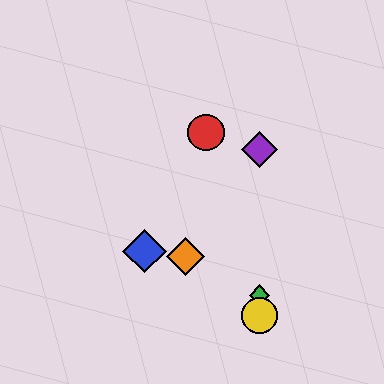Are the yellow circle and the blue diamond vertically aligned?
No, the yellow circle is at x≈259 and the blue diamond is at x≈145.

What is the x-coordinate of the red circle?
The red circle is at x≈206.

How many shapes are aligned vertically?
3 shapes (the green diamond, the yellow circle, the purple diamond) are aligned vertically.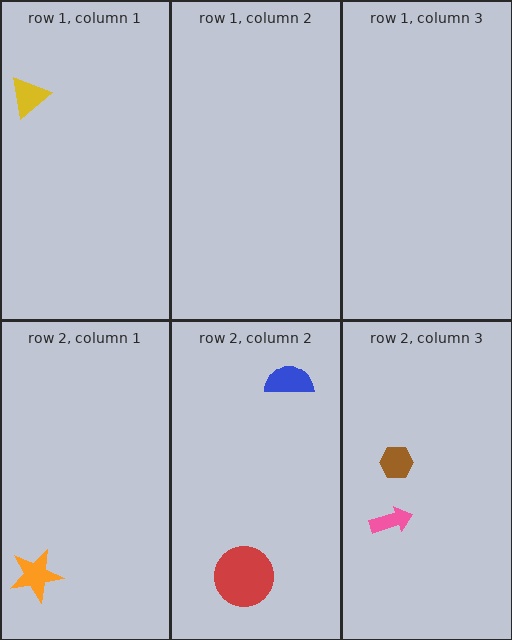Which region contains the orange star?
The row 2, column 1 region.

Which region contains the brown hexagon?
The row 2, column 3 region.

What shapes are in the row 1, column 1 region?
The yellow triangle.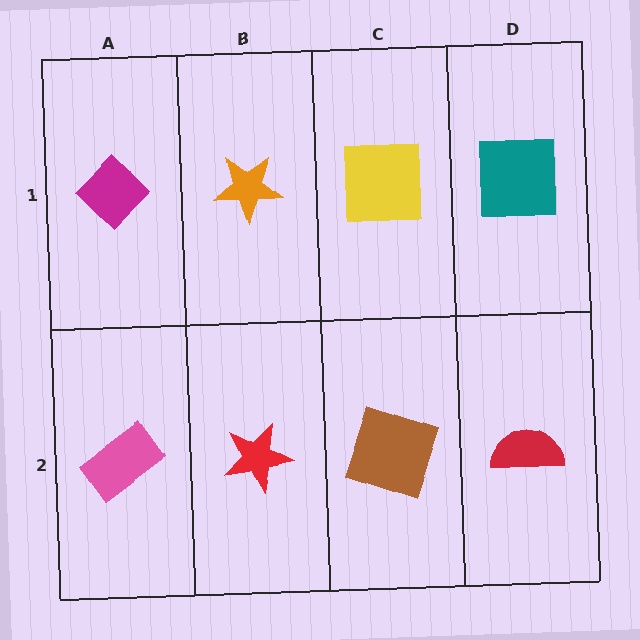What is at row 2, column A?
A pink rectangle.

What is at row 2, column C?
A brown square.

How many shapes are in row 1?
4 shapes.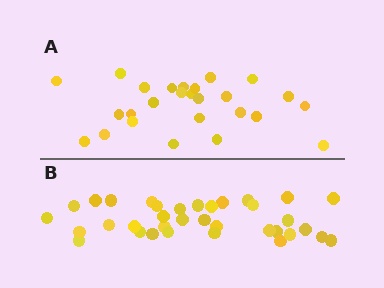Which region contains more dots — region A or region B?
Region B (the bottom region) has more dots.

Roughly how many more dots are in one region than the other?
Region B has roughly 8 or so more dots than region A.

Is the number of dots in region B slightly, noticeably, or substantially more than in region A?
Region B has noticeably more, but not dramatically so. The ratio is roughly 1.3 to 1.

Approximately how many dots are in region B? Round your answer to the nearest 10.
About 40 dots. (The exact count is 35, which rounds to 40.)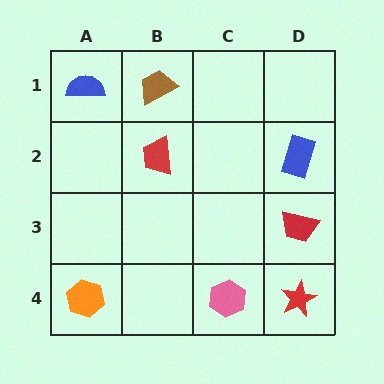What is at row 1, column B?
A brown trapezoid.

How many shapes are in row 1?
2 shapes.